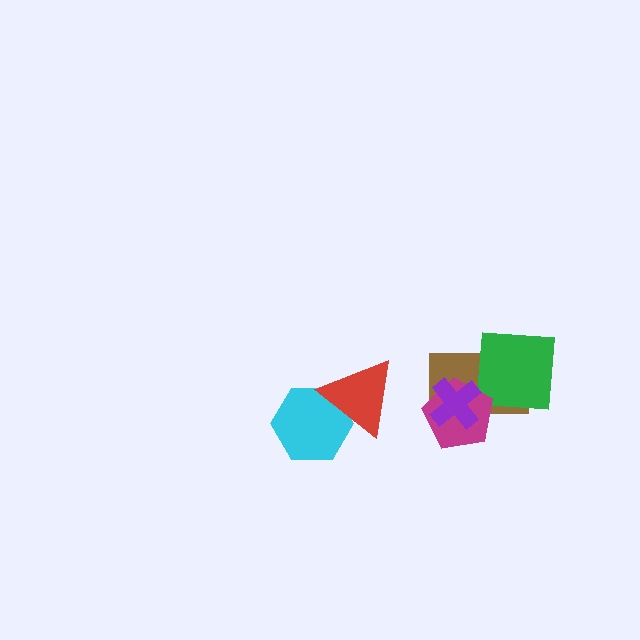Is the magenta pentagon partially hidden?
Yes, it is partially covered by another shape.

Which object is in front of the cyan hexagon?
The red triangle is in front of the cyan hexagon.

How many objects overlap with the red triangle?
1 object overlaps with the red triangle.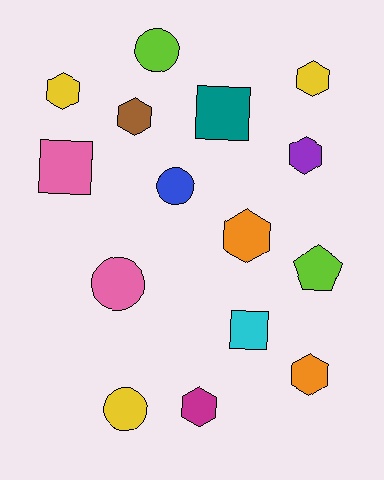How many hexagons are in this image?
There are 7 hexagons.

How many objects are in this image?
There are 15 objects.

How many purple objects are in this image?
There is 1 purple object.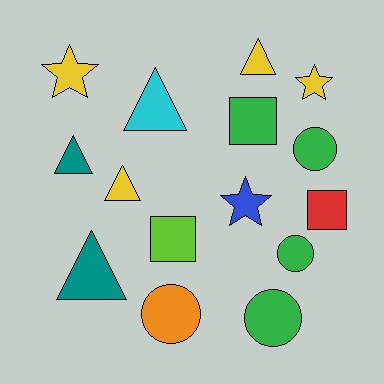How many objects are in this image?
There are 15 objects.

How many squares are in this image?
There are 3 squares.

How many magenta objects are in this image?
There are no magenta objects.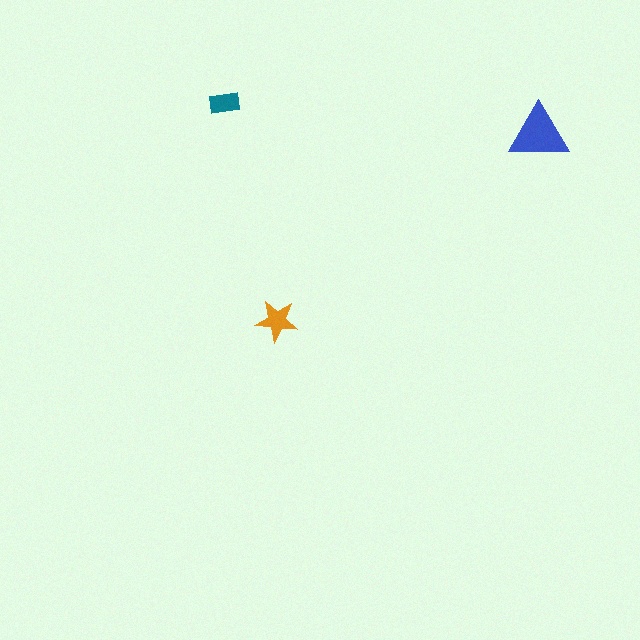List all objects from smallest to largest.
The teal rectangle, the orange star, the blue triangle.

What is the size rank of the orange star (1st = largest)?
2nd.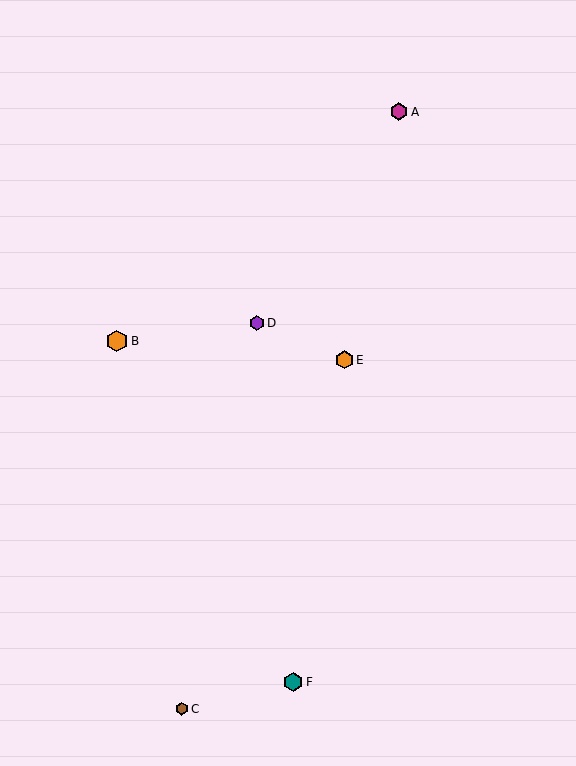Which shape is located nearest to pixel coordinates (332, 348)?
The orange hexagon (labeled E) at (344, 360) is nearest to that location.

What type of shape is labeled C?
Shape C is a brown hexagon.